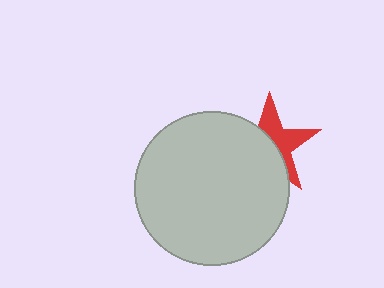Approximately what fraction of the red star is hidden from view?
Roughly 55% of the red star is hidden behind the light gray circle.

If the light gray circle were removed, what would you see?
You would see the complete red star.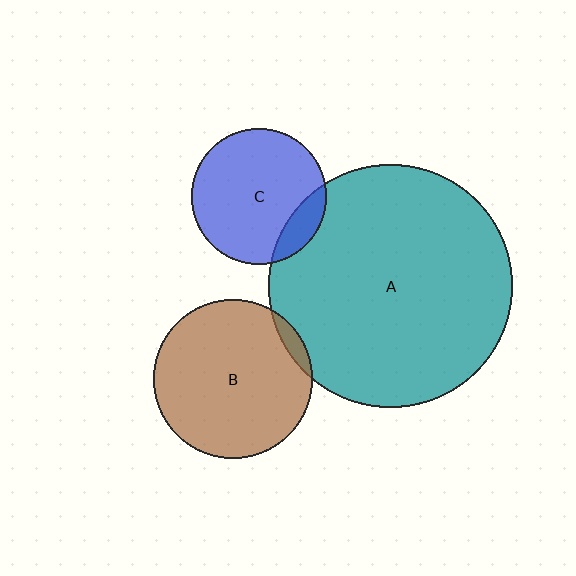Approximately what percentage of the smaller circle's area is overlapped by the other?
Approximately 5%.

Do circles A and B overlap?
Yes.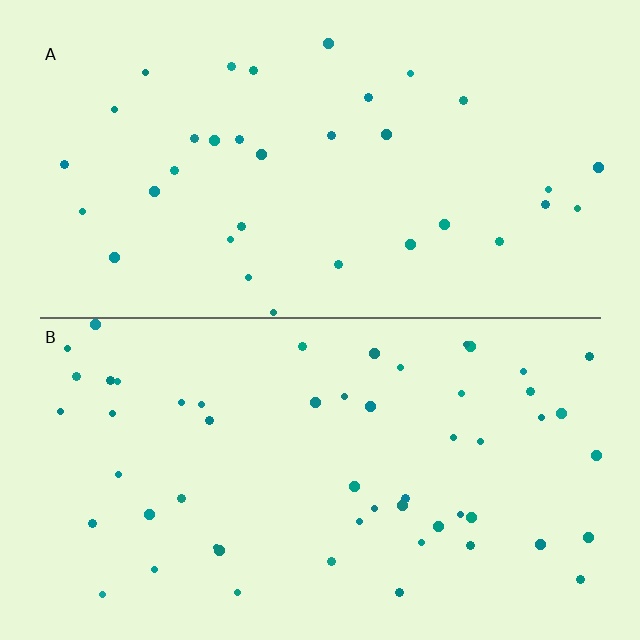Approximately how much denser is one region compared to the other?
Approximately 1.6× — region B over region A.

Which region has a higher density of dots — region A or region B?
B (the bottom).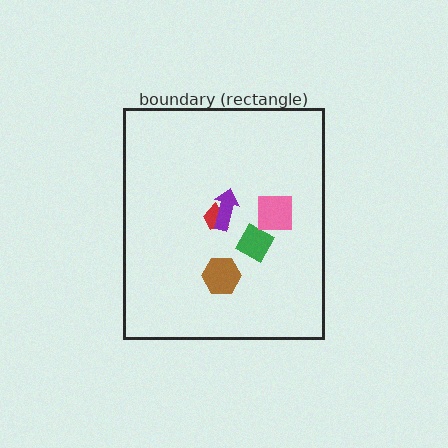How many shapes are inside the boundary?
5 inside, 0 outside.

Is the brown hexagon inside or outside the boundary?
Inside.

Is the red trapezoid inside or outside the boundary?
Inside.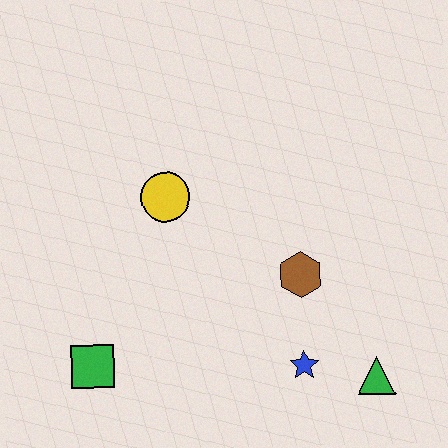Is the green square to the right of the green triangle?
No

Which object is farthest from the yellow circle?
The green triangle is farthest from the yellow circle.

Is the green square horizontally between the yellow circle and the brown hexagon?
No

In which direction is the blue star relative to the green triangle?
The blue star is to the left of the green triangle.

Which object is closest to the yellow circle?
The brown hexagon is closest to the yellow circle.